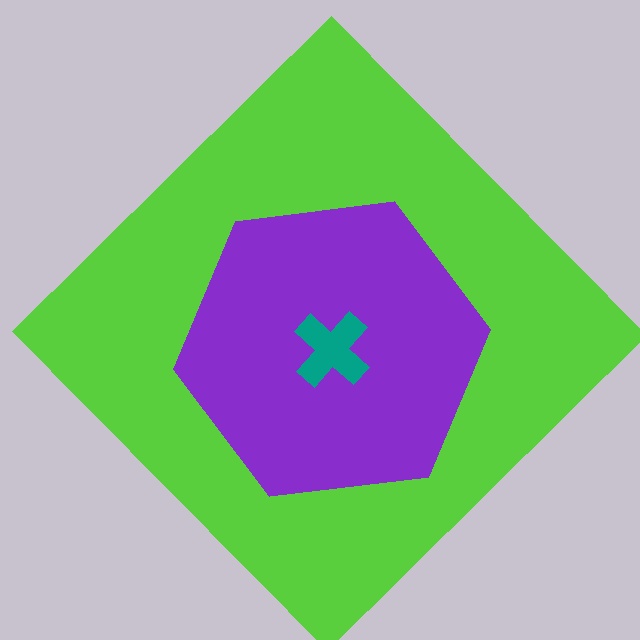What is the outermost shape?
The lime diamond.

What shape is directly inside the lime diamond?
The purple hexagon.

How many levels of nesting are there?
3.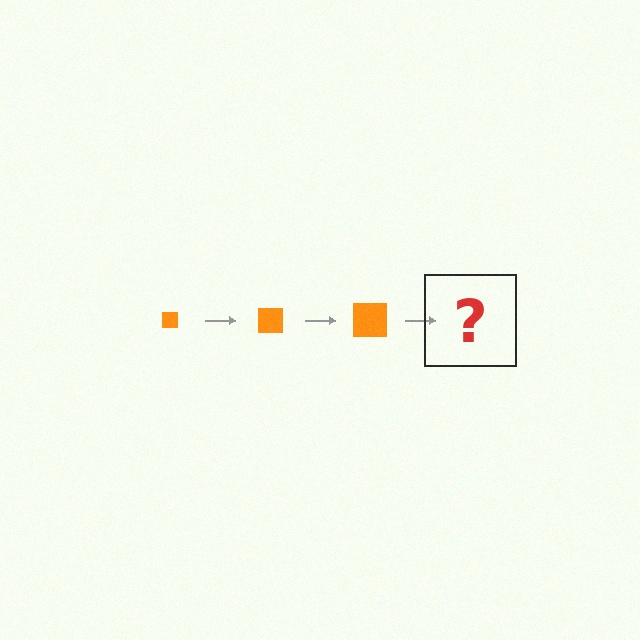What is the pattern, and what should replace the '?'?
The pattern is that the square gets progressively larger each step. The '?' should be an orange square, larger than the previous one.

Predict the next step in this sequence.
The next step is an orange square, larger than the previous one.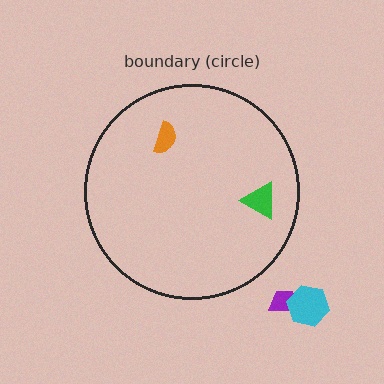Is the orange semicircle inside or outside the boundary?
Inside.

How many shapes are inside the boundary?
2 inside, 2 outside.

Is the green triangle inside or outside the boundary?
Inside.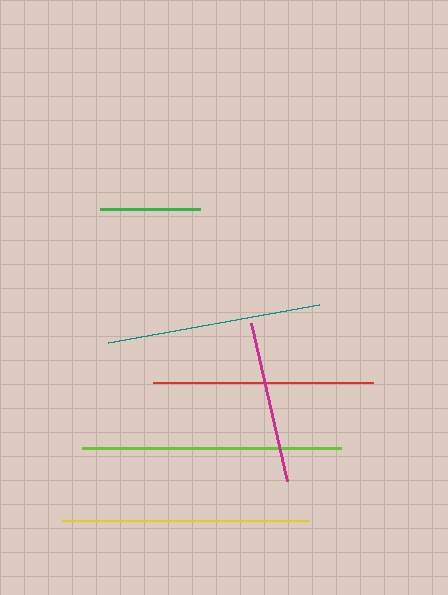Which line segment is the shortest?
The green line is the shortest at approximately 100 pixels.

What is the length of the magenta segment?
The magenta segment is approximately 163 pixels long.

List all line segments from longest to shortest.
From longest to shortest: lime, yellow, red, teal, magenta, green.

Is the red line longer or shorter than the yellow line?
The yellow line is longer than the red line.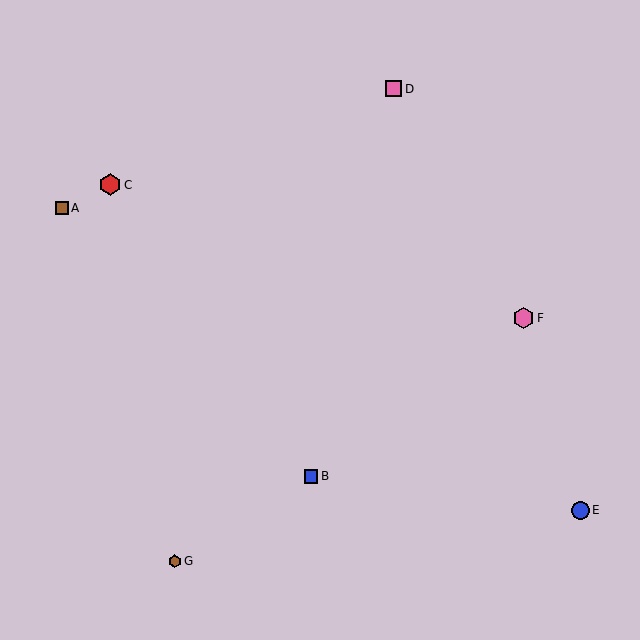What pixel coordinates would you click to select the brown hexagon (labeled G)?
Click at (175, 561) to select the brown hexagon G.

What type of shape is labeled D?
Shape D is a pink square.